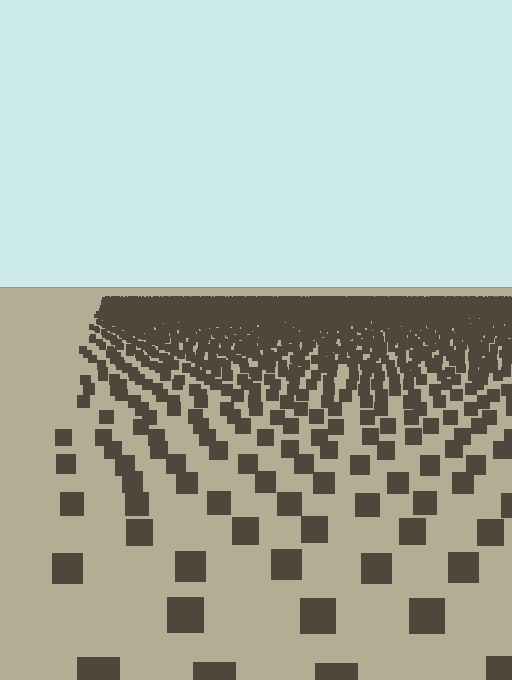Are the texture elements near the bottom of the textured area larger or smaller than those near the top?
Larger. Near the bottom, elements are closer to the viewer and appear at a bigger on-screen size.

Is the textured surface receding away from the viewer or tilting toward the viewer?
The surface is receding away from the viewer. Texture elements get smaller and denser toward the top.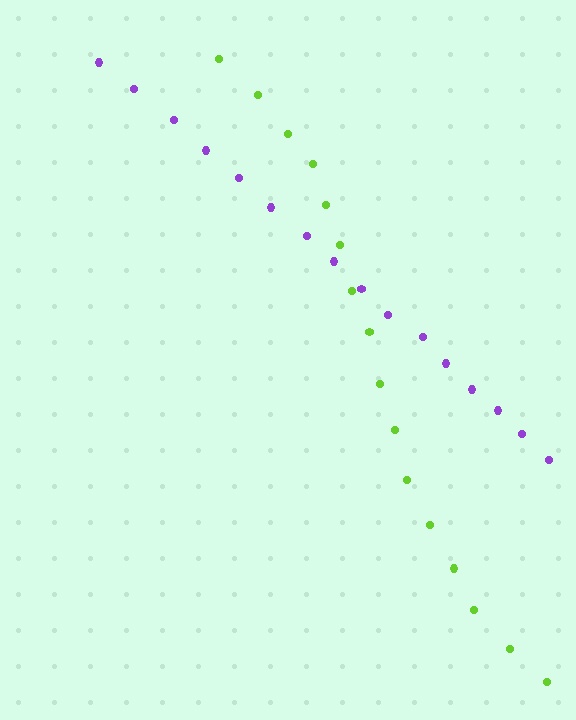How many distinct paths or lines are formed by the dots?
There are 2 distinct paths.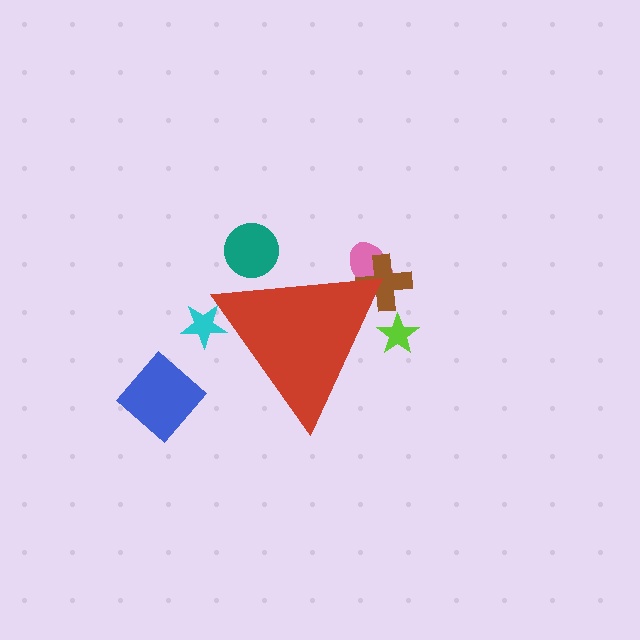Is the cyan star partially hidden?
Yes, the cyan star is partially hidden behind the red triangle.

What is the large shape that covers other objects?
A red triangle.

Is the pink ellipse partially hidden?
Yes, the pink ellipse is partially hidden behind the red triangle.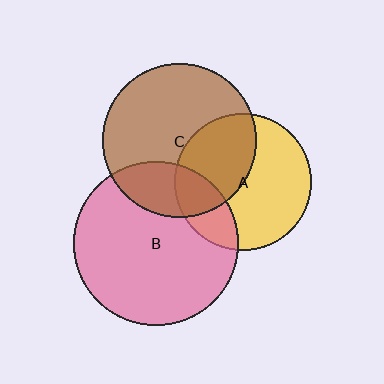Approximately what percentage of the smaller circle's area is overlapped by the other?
Approximately 25%.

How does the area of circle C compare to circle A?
Approximately 1.3 times.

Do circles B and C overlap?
Yes.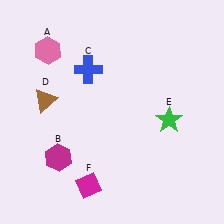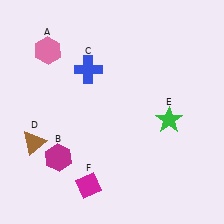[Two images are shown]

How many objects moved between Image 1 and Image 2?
1 object moved between the two images.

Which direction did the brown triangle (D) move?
The brown triangle (D) moved down.